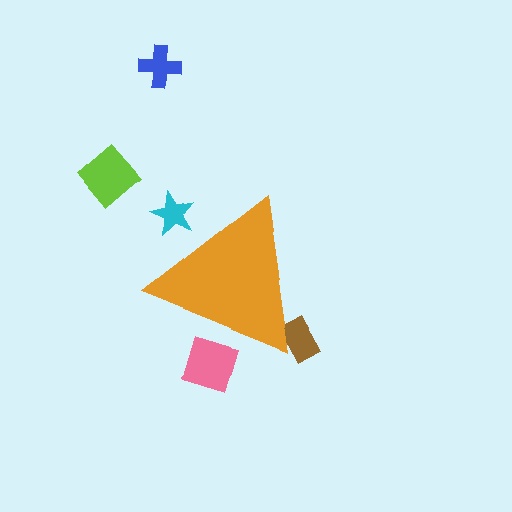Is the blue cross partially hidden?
No, the blue cross is fully visible.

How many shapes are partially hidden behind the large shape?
3 shapes are partially hidden.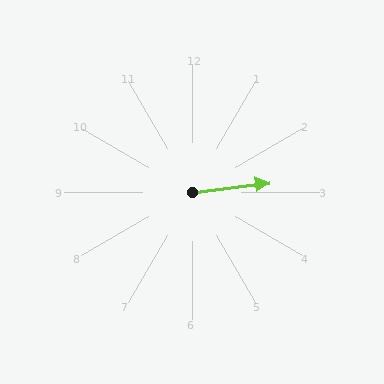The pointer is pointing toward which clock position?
Roughly 3 o'clock.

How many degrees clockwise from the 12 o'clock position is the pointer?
Approximately 83 degrees.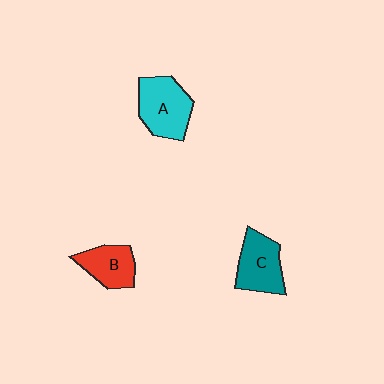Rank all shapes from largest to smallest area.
From largest to smallest: A (cyan), C (teal), B (red).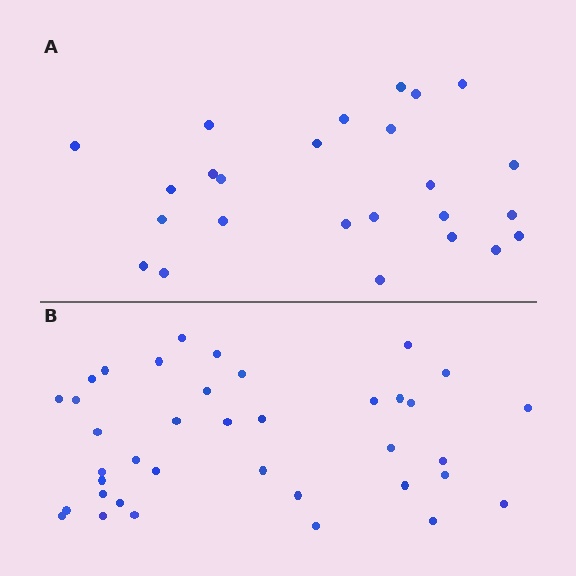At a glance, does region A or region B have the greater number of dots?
Region B (the bottom region) has more dots.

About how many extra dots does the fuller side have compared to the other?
Region B has approximately 15 more dots than region A.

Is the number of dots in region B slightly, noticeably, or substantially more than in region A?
Region B has substantially more. The ratio is roughly 1.5 to 1.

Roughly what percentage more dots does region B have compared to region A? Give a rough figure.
About 50% more.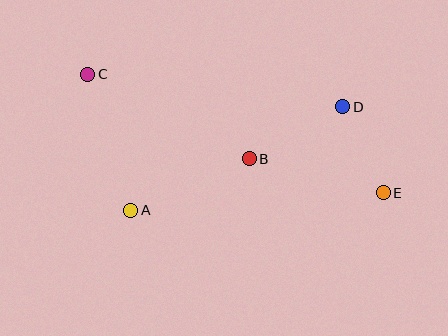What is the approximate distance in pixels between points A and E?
The distance between A and E is approximately 253 pixels.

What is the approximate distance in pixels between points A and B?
The distance between A and B is approximately 130 pixels.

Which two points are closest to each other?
Points D and E are closest to each other.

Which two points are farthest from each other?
Points C and E are farthest from each other.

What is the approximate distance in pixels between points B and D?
The distance between B and D is approximately 107 pixels.